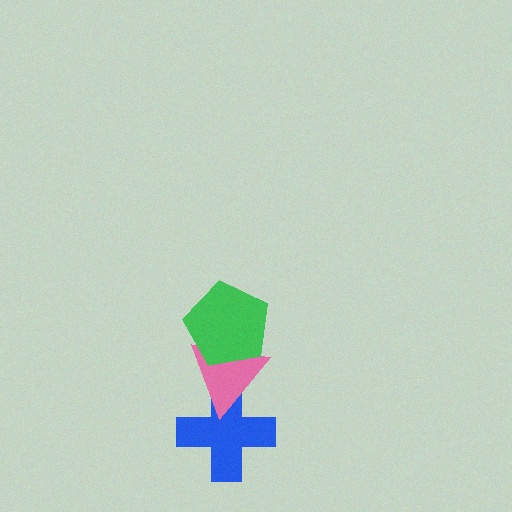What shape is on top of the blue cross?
The pink triangle is on top of the blue cross.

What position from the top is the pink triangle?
The pink triangle is 2nd from the top.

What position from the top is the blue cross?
The blue cross is 3rd from the top.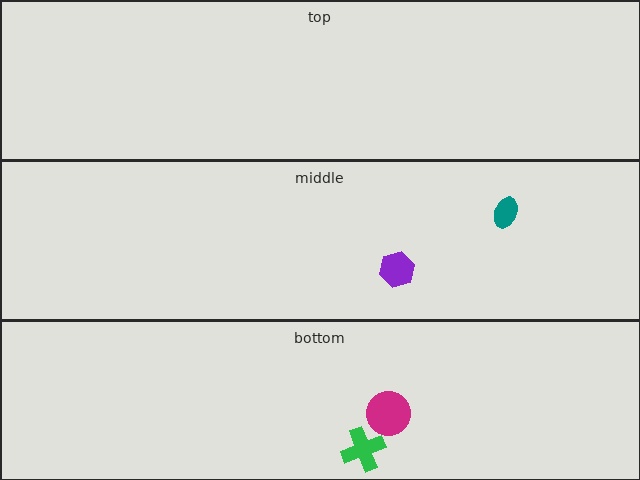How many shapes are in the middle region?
2.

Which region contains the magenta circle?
The bottom region.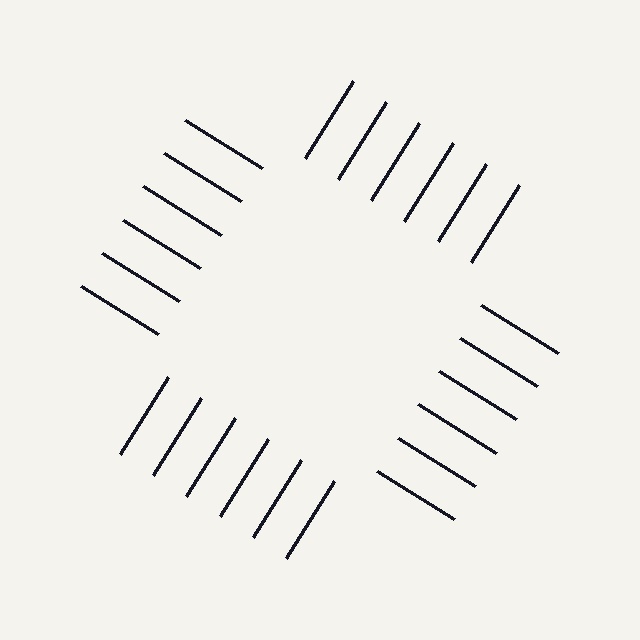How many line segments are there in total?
24 — 6 along each of the 4 edges.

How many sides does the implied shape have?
4 sides — the line-ends trace a square.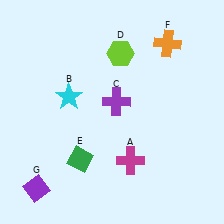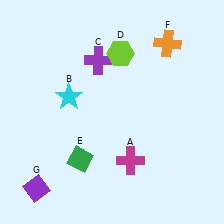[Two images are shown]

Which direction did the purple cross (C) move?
The purple cross (C) moved up.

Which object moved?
The purple cross (C) moved up.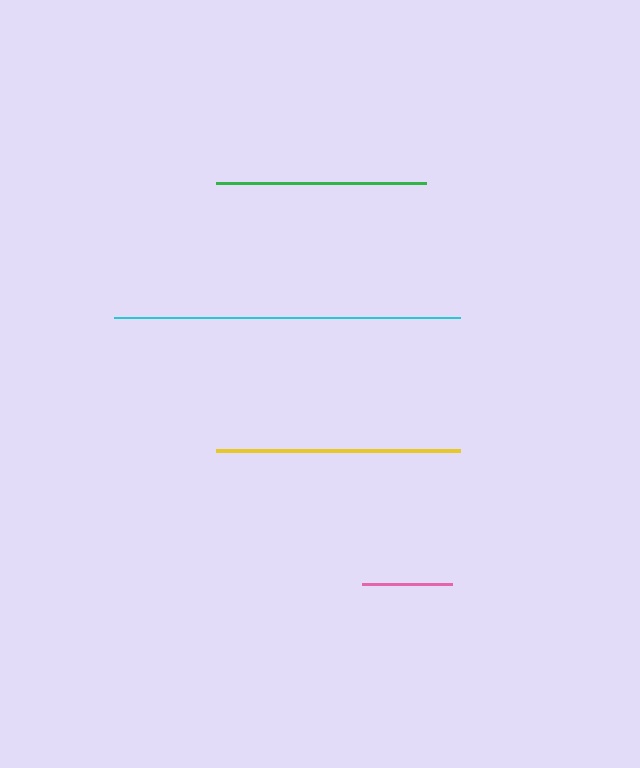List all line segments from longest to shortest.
From longest to shortest: cyan, yellow, green, pink.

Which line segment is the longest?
The cyan line is the longest at approximately 346 pixels.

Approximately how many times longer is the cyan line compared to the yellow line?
The cyan line is approximately 1.4 times the length of the yellow line.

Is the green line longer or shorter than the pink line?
The green line is longer than the pink line.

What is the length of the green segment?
The green segment is approximately 210 pixels long.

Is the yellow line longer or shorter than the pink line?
The yellow line is longer than the pink line.